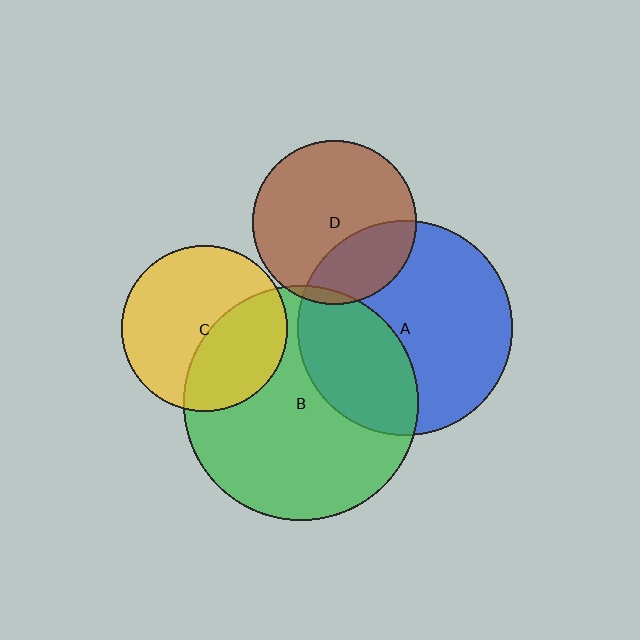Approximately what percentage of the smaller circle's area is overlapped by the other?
Approximately 40%.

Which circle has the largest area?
Circle B (green).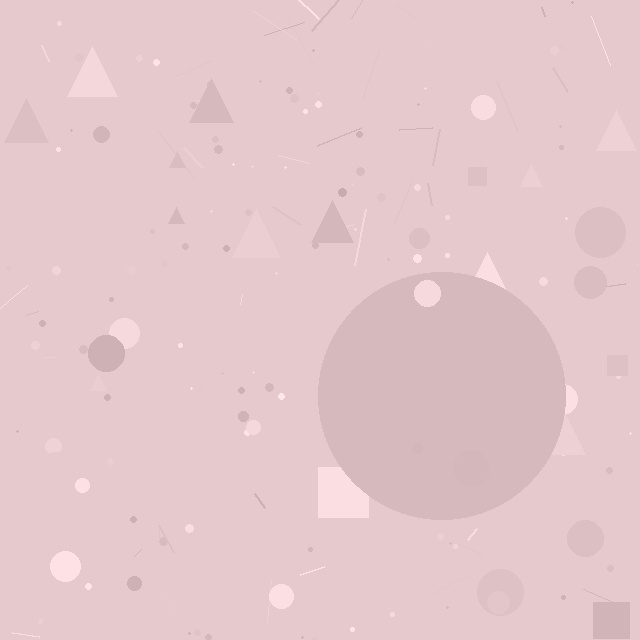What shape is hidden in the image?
A circle is hidden in the image.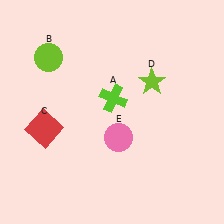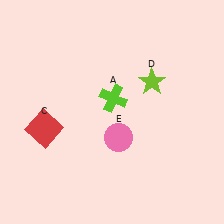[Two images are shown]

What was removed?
The lime circle (B) was removed in Image 2.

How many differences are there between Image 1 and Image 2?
There is 1 difference between the two images.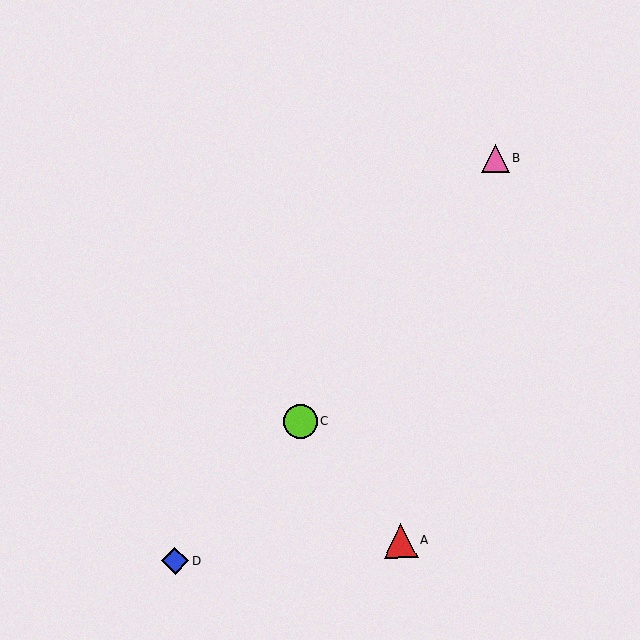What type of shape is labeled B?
Shape B is a pink triangle.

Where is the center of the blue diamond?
The center of the blue diamond is at (175, 561).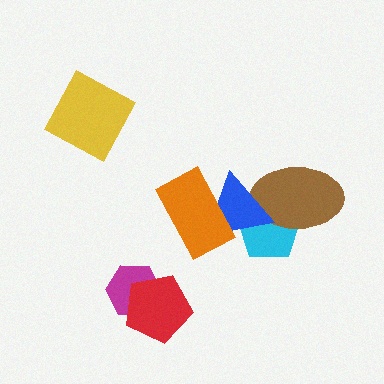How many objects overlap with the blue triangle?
3 objects overlap with the blue triangle.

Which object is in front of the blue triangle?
The orange rectangle is in front of the blue triangle.